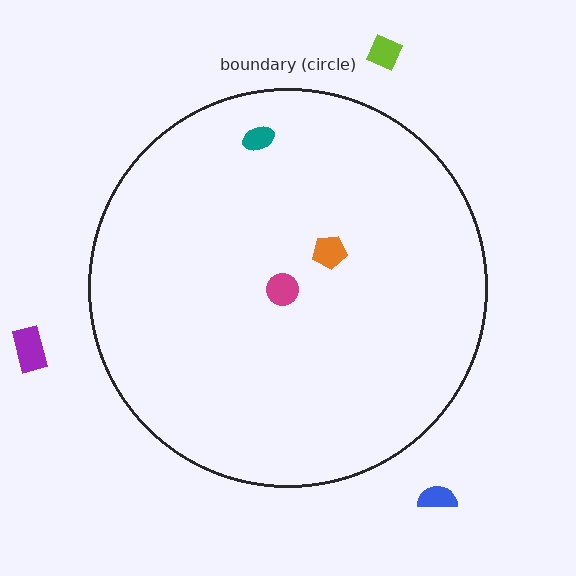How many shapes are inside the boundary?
3 inside, 3 outside.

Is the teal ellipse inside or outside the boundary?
Inside.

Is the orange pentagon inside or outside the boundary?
Inside.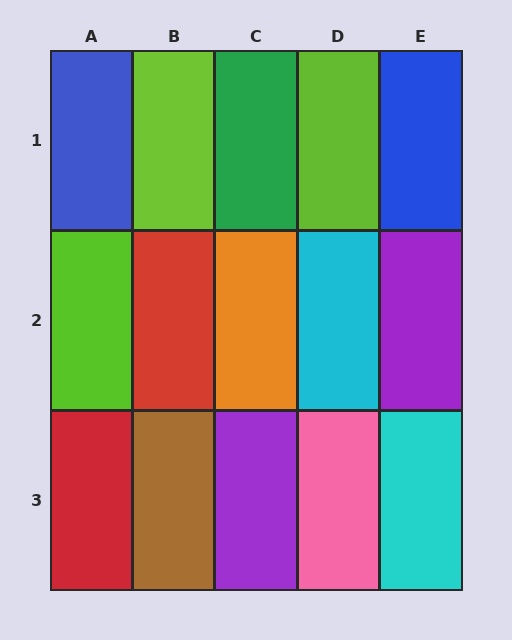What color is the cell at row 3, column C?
Purple.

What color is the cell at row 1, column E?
Blue.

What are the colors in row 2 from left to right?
Lime, red, orange, cyan, purple.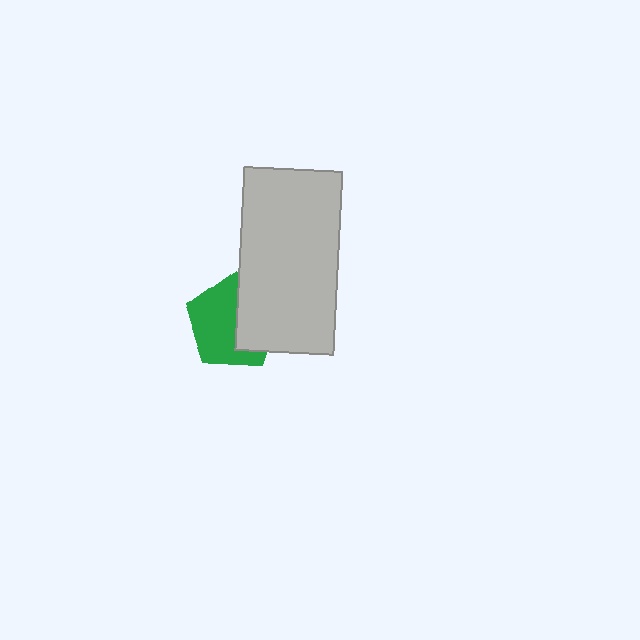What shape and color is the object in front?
The object in front is a light gray rectangle.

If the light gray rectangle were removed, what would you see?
You would see the complete green pentagon.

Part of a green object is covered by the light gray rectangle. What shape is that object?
It is a pentagon.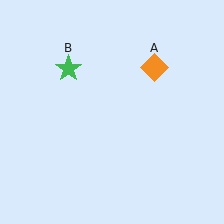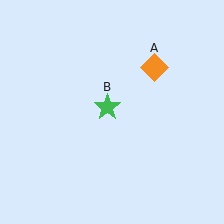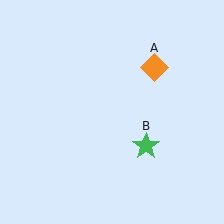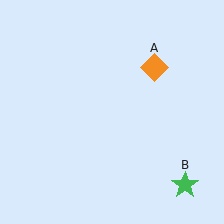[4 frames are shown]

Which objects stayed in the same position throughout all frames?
Orange diamond (object A) remained stationary.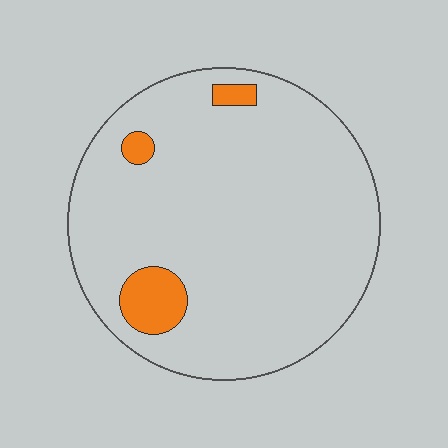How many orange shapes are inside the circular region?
3.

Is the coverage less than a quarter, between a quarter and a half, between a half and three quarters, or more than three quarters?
Less than a quarter.